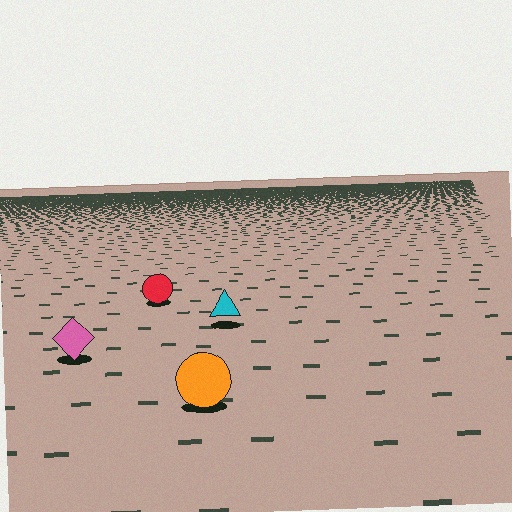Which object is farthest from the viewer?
The red circle is farthest from the viewer. It appears smaller and the ground texture around it is denser.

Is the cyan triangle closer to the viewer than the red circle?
Yes. The cyan triangle is closer — you can tell from the texture gradient: the ground texture is coarser near it.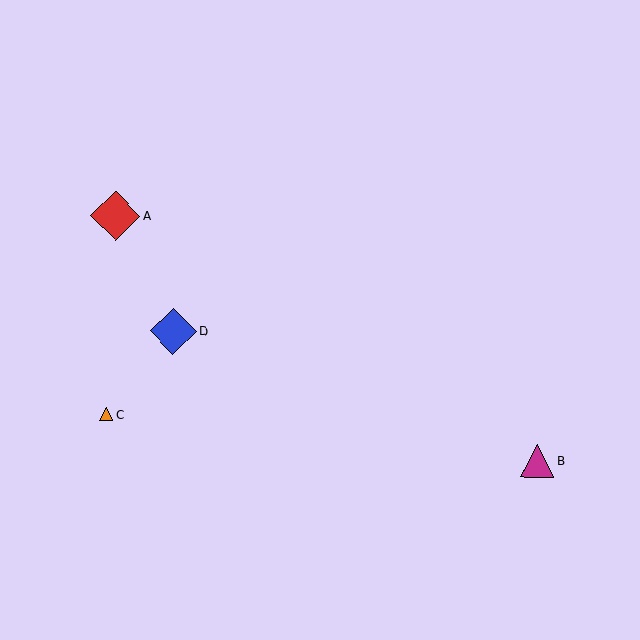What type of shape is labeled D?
Shape D is a blue diamond.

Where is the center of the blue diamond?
The center of the blue diamond is at (173, 331).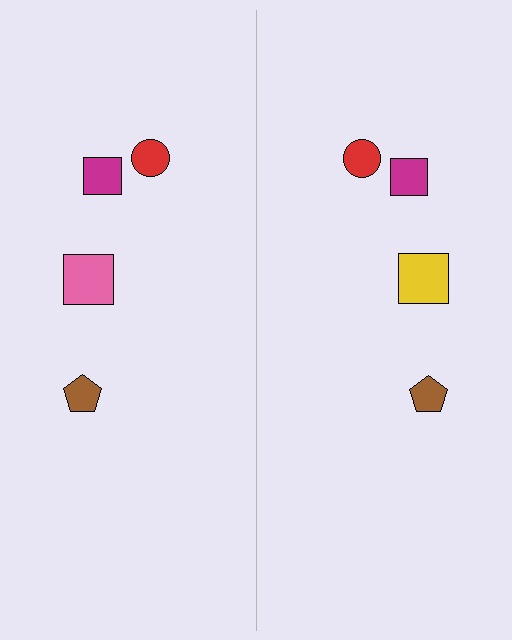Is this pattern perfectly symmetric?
No, the pattern is not perfectly symmetric. The yellow square on the right side breaks the symmetry — its mirror counterpart is pink.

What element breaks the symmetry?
The yellow square on the right side breaks the symmetry — its mirror counterpart is pink.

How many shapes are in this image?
There are 8 shapes in this image.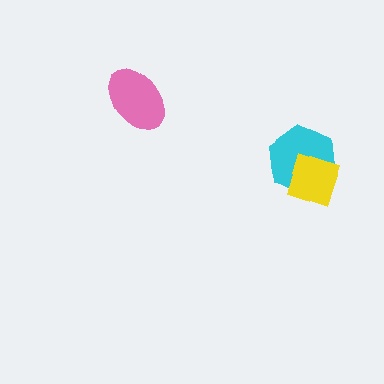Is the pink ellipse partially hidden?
No, no other shape covers it.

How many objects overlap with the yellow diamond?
1 object overlaps with the yellow diamond.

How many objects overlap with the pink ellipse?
0 objects overlap with the pink ellipse.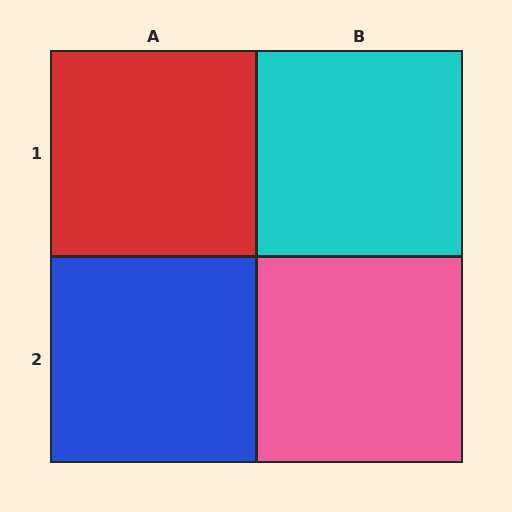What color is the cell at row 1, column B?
Cyan.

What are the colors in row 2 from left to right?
Blue, pink.